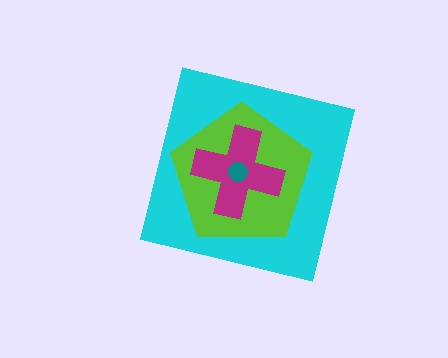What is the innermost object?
The teal circle.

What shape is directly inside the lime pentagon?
The magenta cross.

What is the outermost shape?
The cyan square.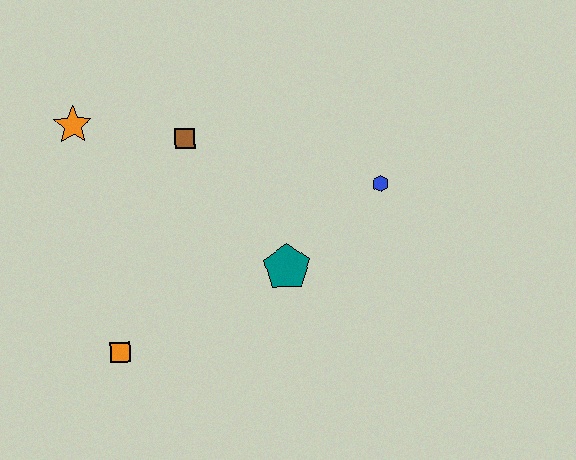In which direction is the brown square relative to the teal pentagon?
The brown square is above the teal pentagon.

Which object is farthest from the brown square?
The orange square is farthest from the brown square.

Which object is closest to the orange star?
The brown square is closest to the orange star.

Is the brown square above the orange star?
No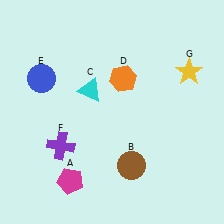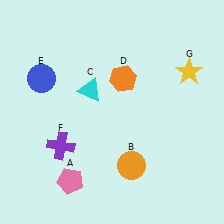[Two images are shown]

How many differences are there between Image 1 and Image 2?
There are 2 differences between the two images.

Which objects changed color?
A changed from magenta to pink. B changed from brown to orange.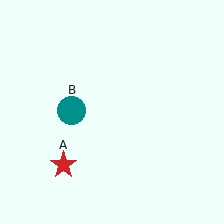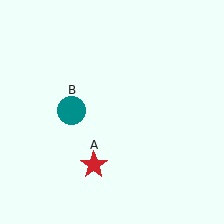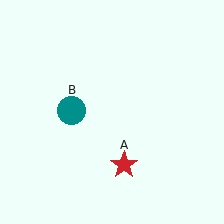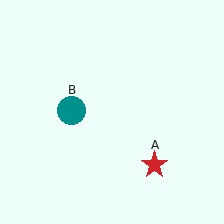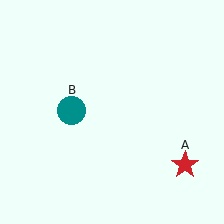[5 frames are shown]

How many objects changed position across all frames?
1 object changed position: red star (object A).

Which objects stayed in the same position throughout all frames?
Teal circle (object B) remained stationary.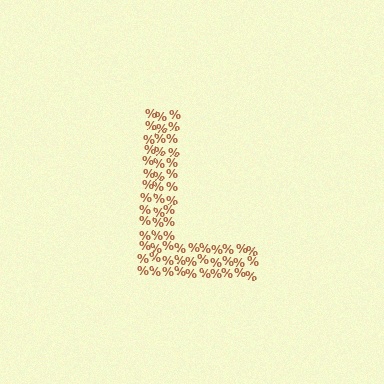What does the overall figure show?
The overall figure shows the letter L.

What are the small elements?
The small elements are percent signs.